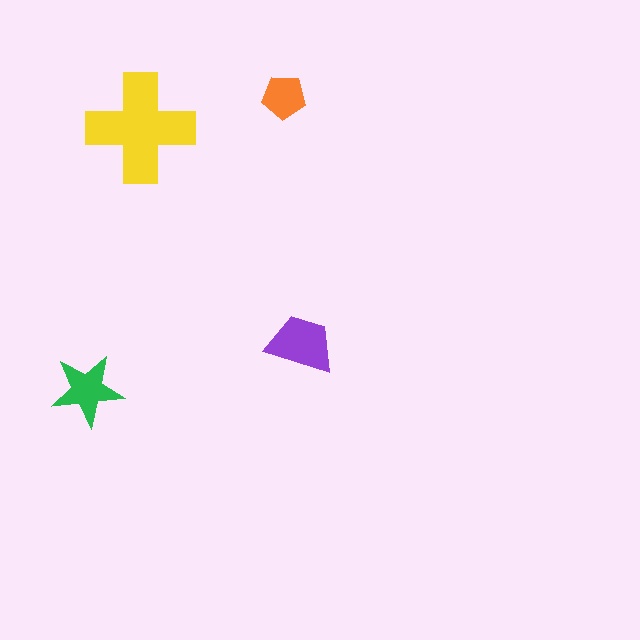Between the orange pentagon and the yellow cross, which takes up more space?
The yellow cross.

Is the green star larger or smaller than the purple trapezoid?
Smaller.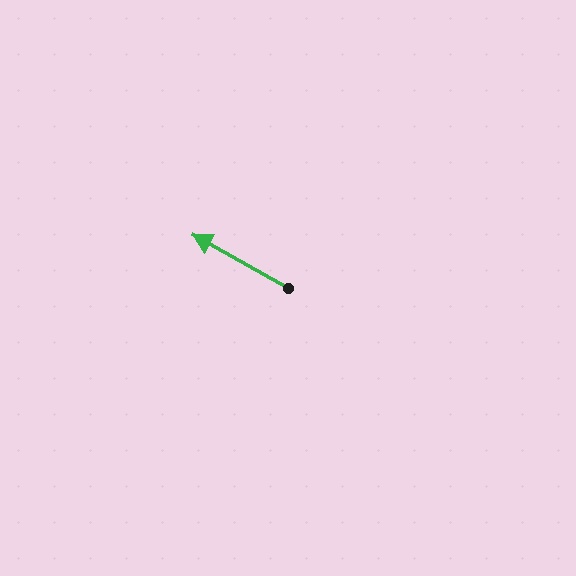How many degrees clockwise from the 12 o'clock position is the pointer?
Approximately 299 degrees.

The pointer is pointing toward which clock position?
Roughly 10 o'clock.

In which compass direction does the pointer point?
Northwest.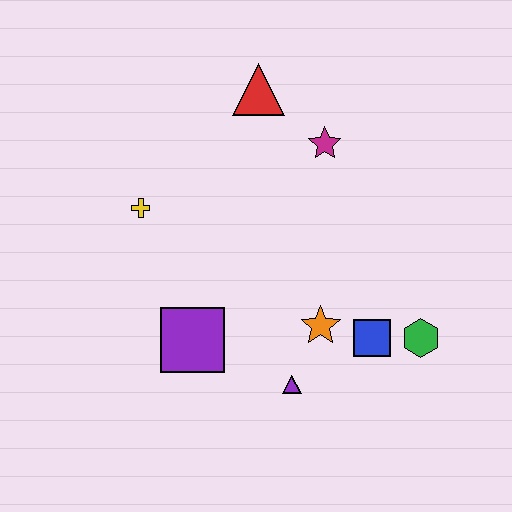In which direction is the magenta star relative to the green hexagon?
The magenta star is above the green hexagon.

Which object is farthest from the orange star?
The red triangle is farthest from the orange star.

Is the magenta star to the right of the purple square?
Yes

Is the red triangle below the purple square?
No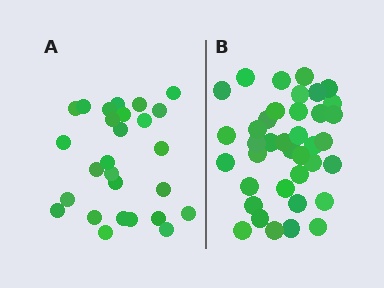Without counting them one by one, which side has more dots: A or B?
Region B (the right region) has more dots.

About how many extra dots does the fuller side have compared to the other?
Region B has roughly 12 or so more dots than region A.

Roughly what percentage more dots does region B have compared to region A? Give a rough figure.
About 40% more.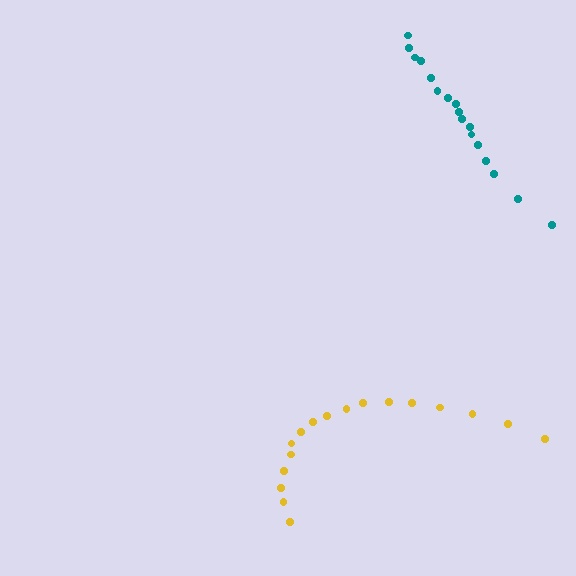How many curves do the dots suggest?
There are 2 distinct paths.